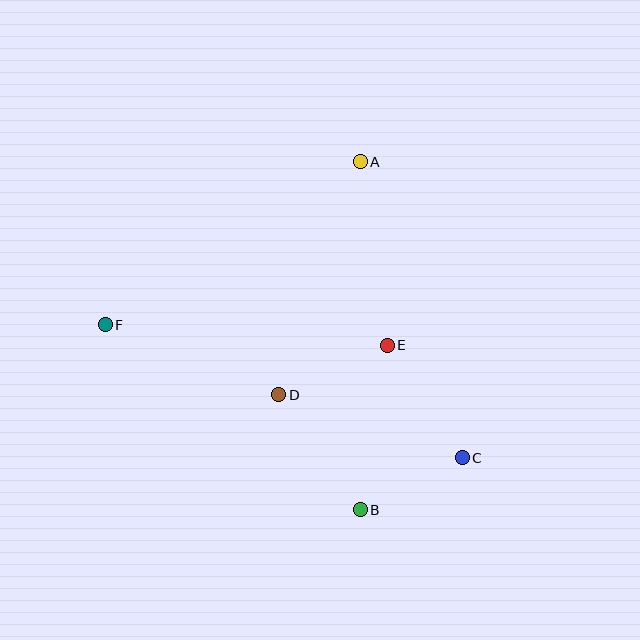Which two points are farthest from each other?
Points C and F are farthest from each other.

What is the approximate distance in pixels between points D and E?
The distance between D and E is approximately 119 pixels.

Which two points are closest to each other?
Points B and C are closest to each other.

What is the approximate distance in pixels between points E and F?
The distance between E and F is approximately 283 pixels.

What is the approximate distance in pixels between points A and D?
The distance between A and D is approximately 247 pixels.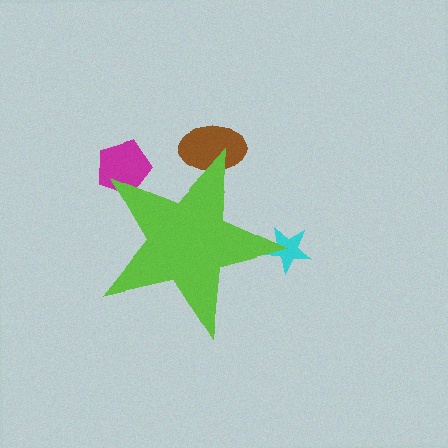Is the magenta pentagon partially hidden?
Yes, the magenta pentagon is partially hidden behind the lime star.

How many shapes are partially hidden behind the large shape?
3 shapes are partially hidden.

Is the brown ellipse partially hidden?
Yes, the brown ellipse is partially hidden behind the lime star.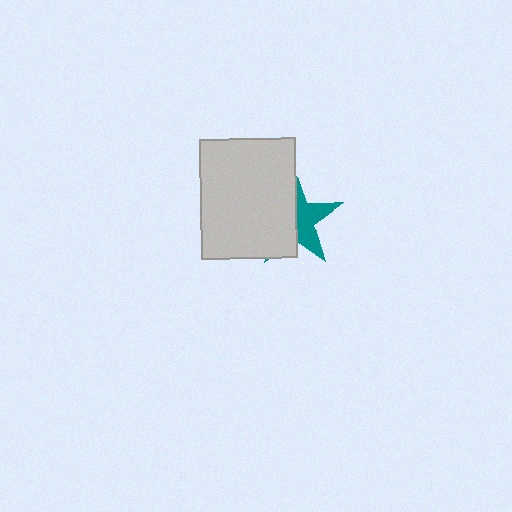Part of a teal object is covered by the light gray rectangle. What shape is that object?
It is a star.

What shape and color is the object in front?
The object in front is a light gray rectangle.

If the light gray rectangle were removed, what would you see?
You would see the complete teal star.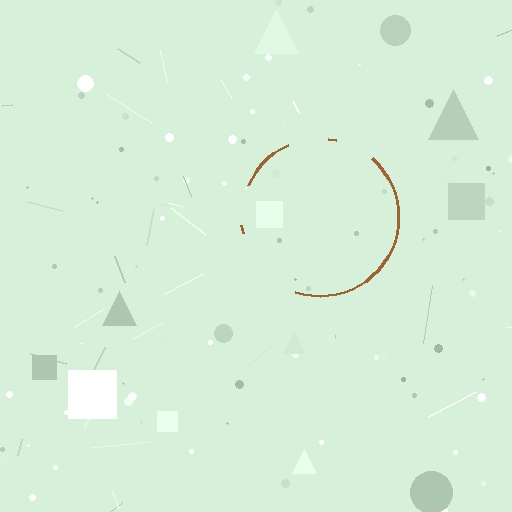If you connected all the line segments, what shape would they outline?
They would outline a circle.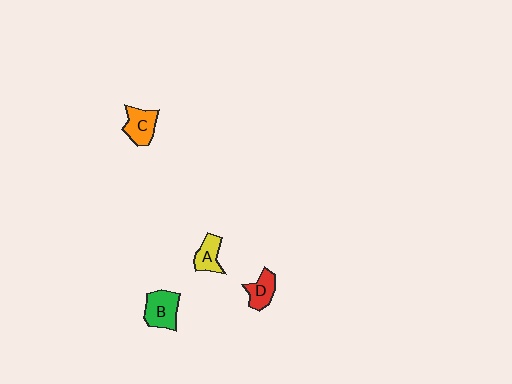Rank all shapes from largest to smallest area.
From largest to smallest: B (green), C (orange), D (red), A (yellow).